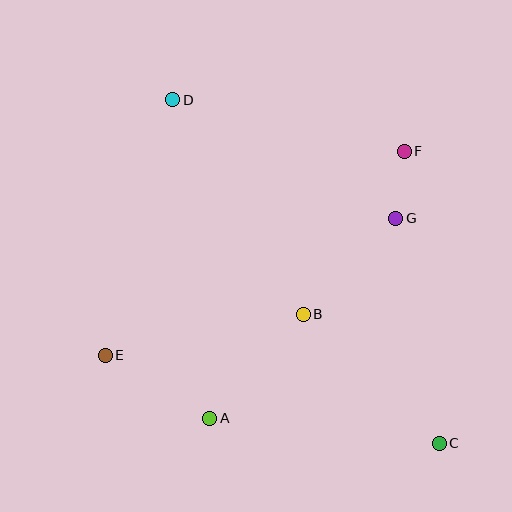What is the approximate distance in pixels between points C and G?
The distance between C and G is approximately 229 pixels.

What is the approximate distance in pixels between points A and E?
The distance between A and E is approximately 122 pixels.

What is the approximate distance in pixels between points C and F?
The distance between C and F is approximately 294 pixels.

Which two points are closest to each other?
Points F and G are closest to each other.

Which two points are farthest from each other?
Points C and D are farthest from each other.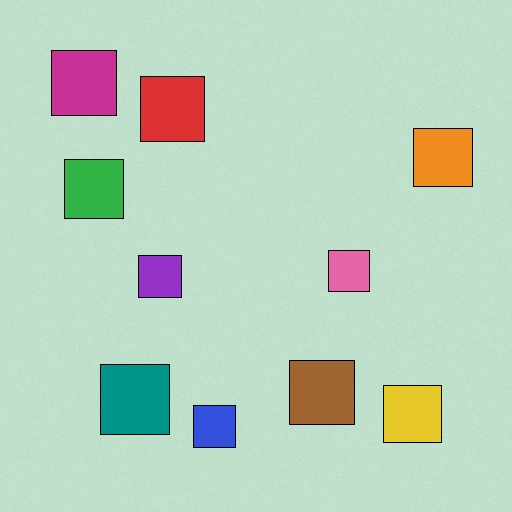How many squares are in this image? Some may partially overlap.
There are 10 squares.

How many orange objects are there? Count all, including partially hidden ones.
There is 1 orange object.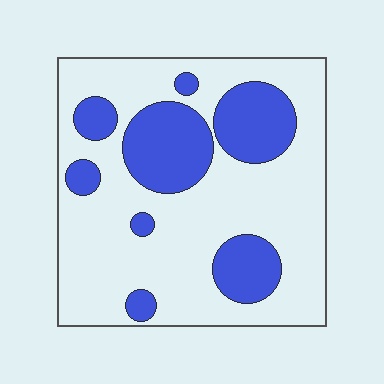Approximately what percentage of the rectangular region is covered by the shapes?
Approximately 30%.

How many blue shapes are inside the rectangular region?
8.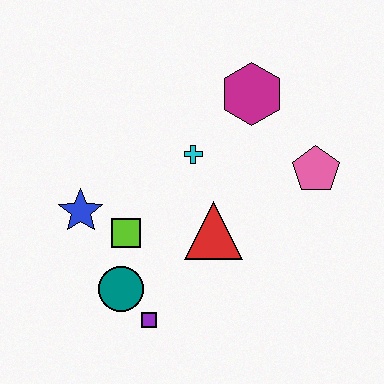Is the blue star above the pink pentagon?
No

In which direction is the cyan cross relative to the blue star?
The cyan cross is to the right of the blue star.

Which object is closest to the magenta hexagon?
The cyan cross is closest to the magenta hexagon.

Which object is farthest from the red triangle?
The magenta hexagon is farthest from the red triangle.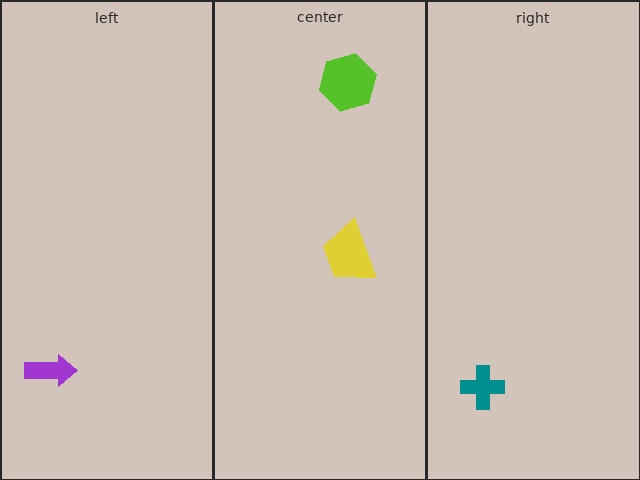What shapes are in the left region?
The purple arrow.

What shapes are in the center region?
The yellow trapezoid, the lime hexagon.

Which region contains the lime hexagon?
The center region.